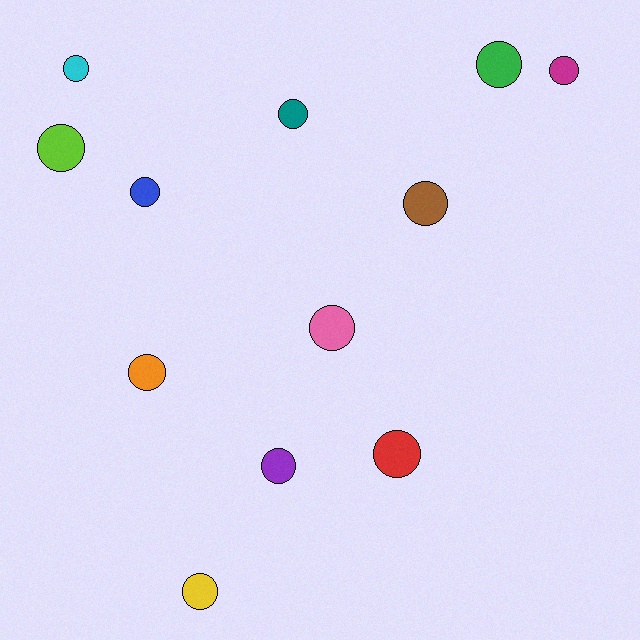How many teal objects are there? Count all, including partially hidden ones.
There is 1 teal object.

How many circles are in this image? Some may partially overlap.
There are 12 circles.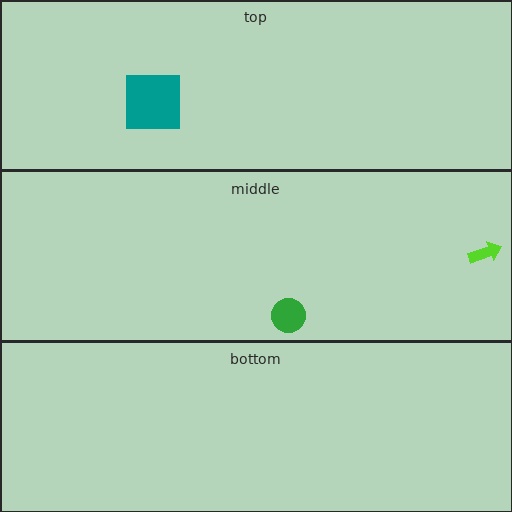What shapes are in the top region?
The teal square.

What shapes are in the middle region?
The lime arrow, the green circle.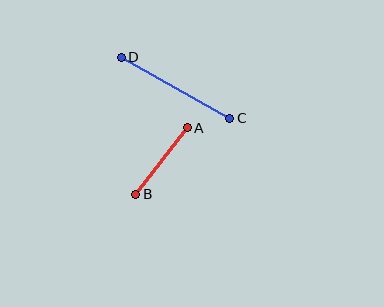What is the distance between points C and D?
The distance is approximately 124 pixels.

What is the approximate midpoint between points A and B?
The midpoint is at approximately (162, 161) pixels.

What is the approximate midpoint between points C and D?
The midpoint is at approximately (175, 88) pixels.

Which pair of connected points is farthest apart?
Points C and D are farthest apart.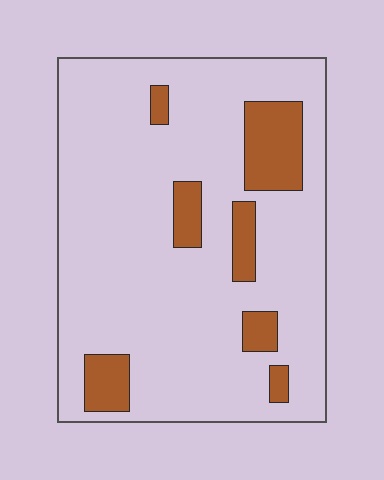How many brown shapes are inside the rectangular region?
7.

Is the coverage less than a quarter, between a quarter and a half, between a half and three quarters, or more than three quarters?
Less than a quarter.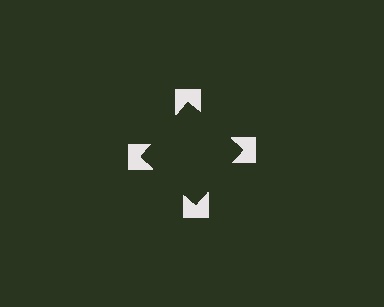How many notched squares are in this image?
There are 4 — one at each vertex of the illusory square.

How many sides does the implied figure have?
4 sides.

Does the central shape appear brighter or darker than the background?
It typically appears slightly darker than the background, even though no actual brightness change is drawn.